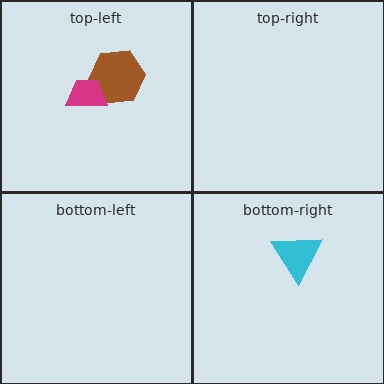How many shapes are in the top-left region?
2.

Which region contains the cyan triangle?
The bottom-right region.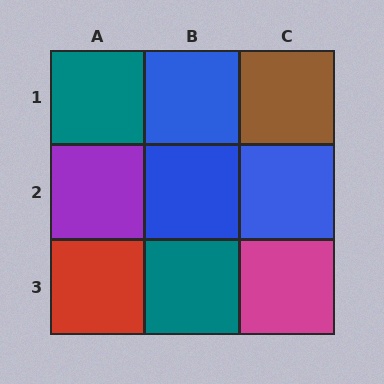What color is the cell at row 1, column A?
Teal.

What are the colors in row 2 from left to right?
Purple, blue, blue.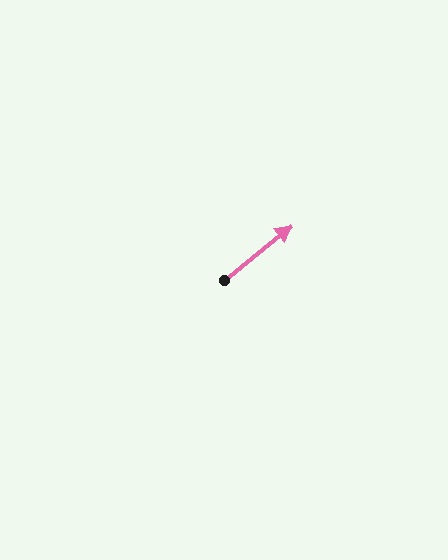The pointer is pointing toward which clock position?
Roughly 2 o'clock.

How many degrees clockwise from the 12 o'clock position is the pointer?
Approximately 51 degrees.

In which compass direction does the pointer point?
Northeast.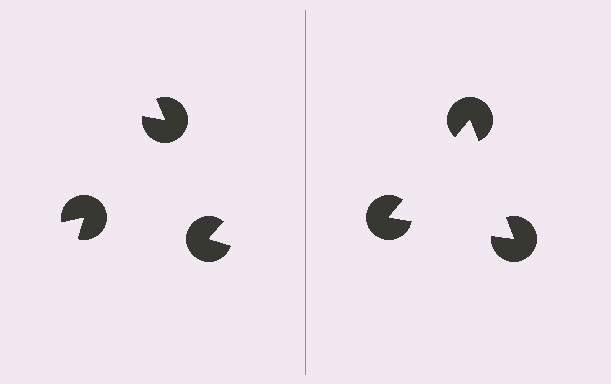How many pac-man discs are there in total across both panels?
6 — 3 on each side.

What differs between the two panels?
The pac-man discs are positioned identically on both sides; only the wedge orientations differ. On the right they align to a triangle; on the left they are misaligned.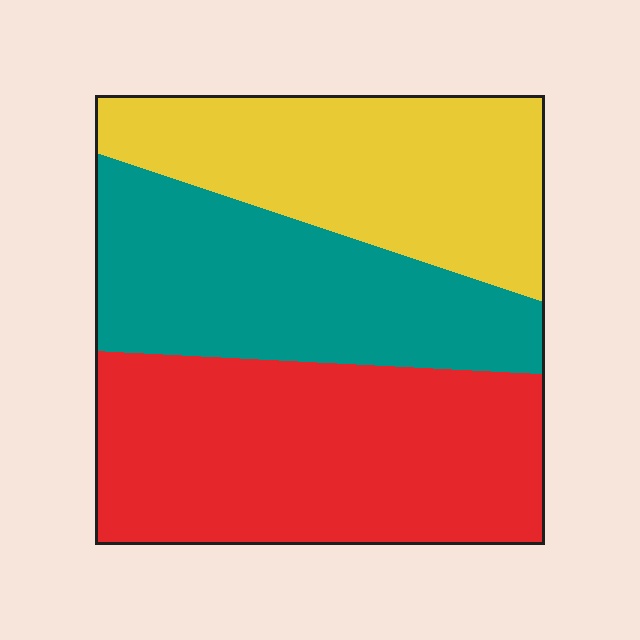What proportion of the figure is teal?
Teal covers 30% of the figure.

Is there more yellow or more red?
Red.